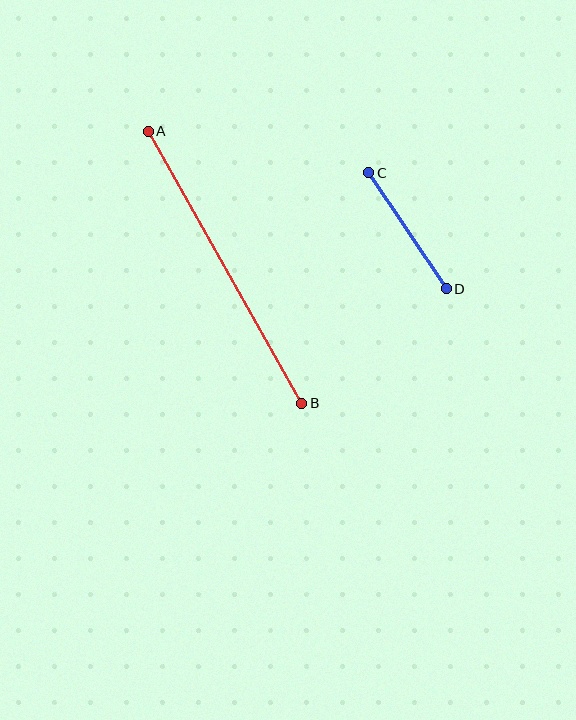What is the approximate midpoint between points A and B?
The midpoint is at approximately (225, 267) pixels.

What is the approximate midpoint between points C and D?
The midpoint is at approximately (407, 231) pixels.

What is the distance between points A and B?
The distance is approximately 313 pixels.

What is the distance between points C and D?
The distance is approximately 140 pixels.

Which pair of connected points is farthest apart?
Points A and B are farthest apart.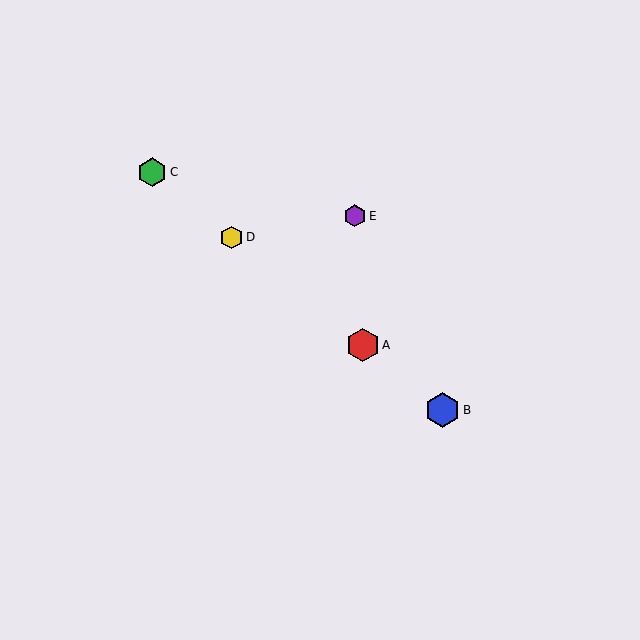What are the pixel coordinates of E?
Object E is at (355, 216).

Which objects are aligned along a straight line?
Objects A, B, C, D are aligned along a straight line.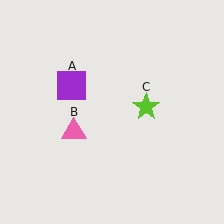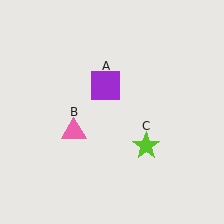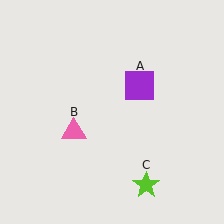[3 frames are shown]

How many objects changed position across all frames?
2 objects changed position: purple square (object A), lime star (object C).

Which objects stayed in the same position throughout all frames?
Pink triangle (object B) remained stationary.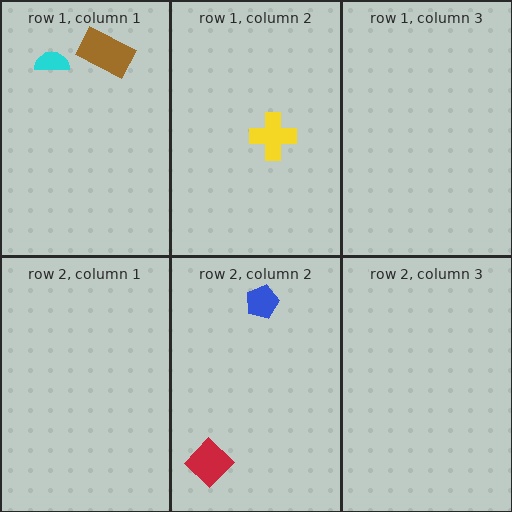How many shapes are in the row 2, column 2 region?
2.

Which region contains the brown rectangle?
The row 1, column 1 region.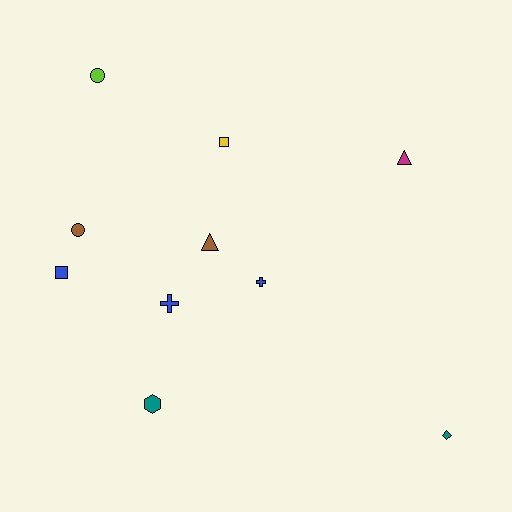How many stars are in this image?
There are no stars.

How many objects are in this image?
There are 10 objects.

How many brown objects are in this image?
There are 2 brown objects.